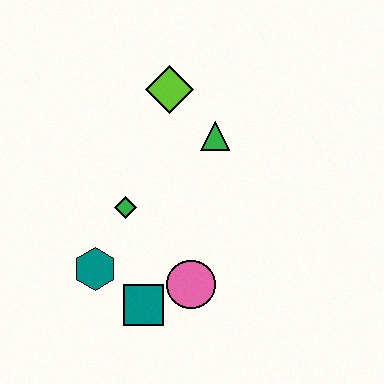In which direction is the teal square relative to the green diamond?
The teal square is below the green diamond.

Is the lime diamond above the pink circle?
Yes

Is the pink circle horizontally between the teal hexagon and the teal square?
No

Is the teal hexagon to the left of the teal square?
Yes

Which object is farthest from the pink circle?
The lime diamond is farthest from the pink circle.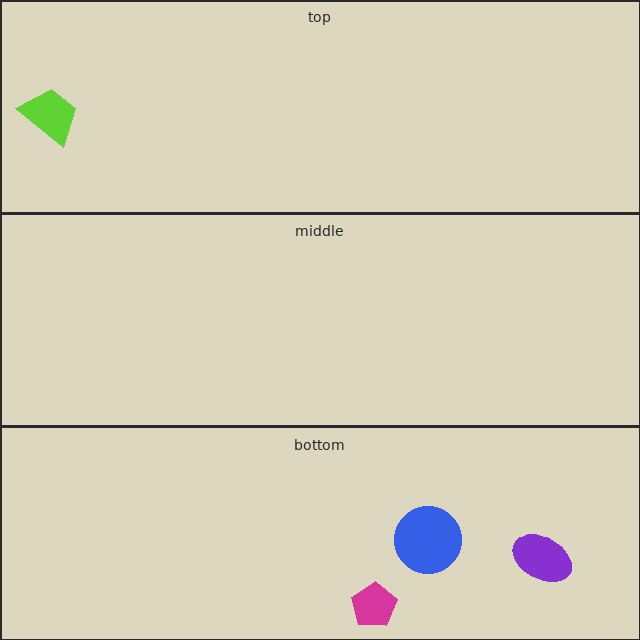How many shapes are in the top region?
1.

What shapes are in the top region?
The lime trapezoid.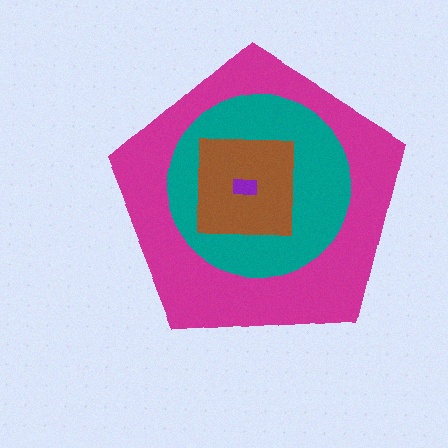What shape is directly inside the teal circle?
The brown square.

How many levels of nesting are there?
4.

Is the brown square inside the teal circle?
Yes.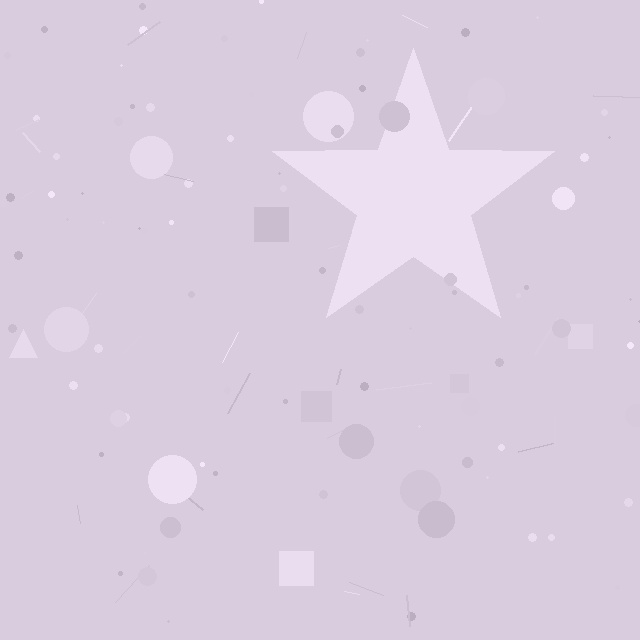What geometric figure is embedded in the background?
A star is embedded in the background.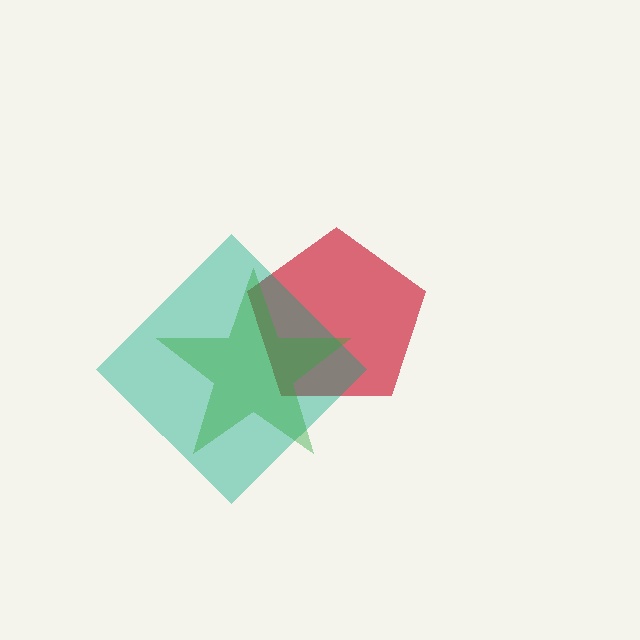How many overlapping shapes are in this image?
There are 3 overlapping shapes in the image.